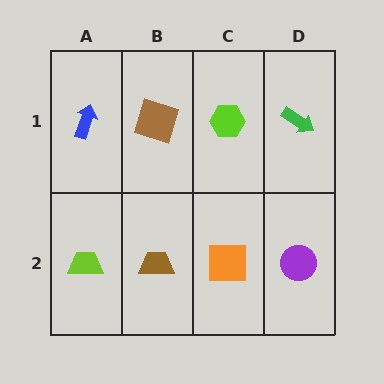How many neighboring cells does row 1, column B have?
3.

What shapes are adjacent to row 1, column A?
A lime trapezoid (row 2, column A), a brown square (row 1, column B).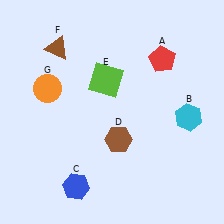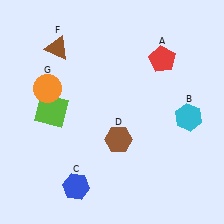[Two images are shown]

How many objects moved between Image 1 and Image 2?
1 object moved between the two images.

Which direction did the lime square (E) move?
The lime square (E) moved left.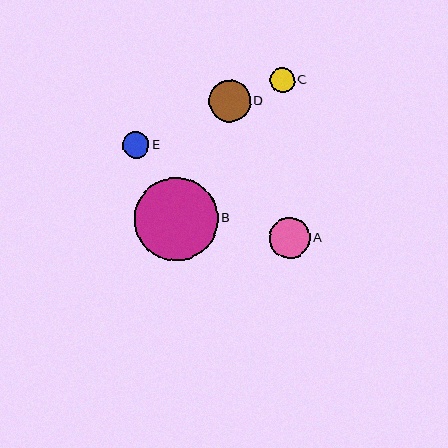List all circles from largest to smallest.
From largest to smallest: B, D, A, E, C.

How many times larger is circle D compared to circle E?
Circle D is approximately 1.6 times the size of circle E.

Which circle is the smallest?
Circle C is the smallest with a size of approximately 25 pixels.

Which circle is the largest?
Circle B is the largest with a size of approximately 83 pixels.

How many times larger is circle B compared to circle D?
Circle B is approximately 2.0 times the size of circle D.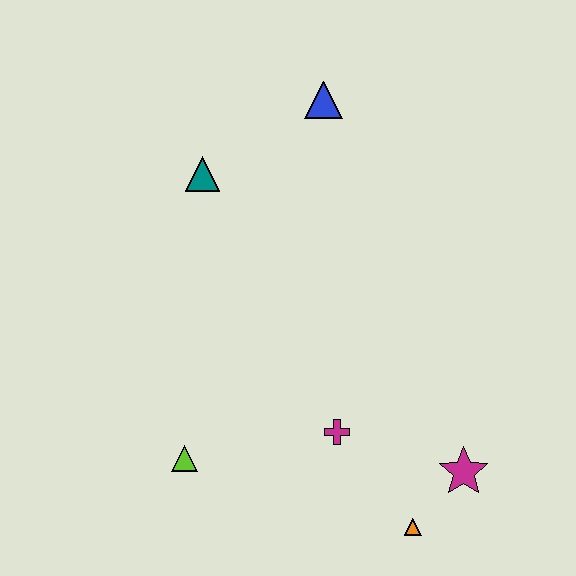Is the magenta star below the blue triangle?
Yes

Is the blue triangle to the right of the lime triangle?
Yes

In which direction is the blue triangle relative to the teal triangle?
The blue triangle is to the right of the teal triangle.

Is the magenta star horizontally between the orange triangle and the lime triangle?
No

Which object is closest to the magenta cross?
The orange triangle is closest to the magenta cross.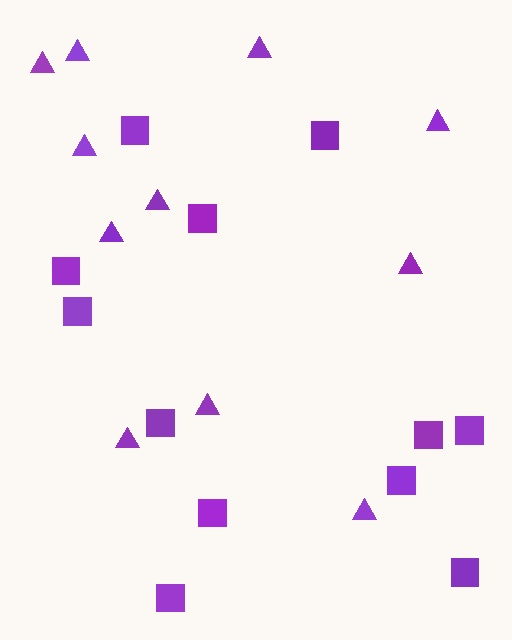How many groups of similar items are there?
There are 2 groups: one group of triangles (11) and one group of squares (12).